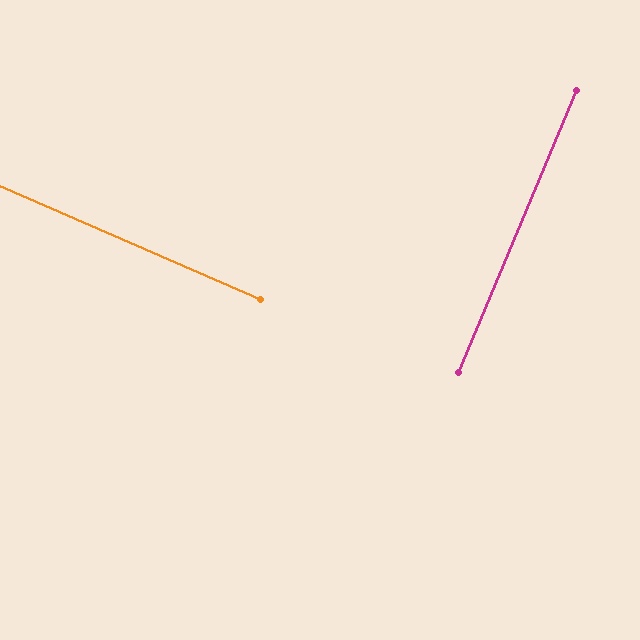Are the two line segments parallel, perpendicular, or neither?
Perpendicular — they meet at approximately 89°.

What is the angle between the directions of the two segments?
Approximately 89 degrees.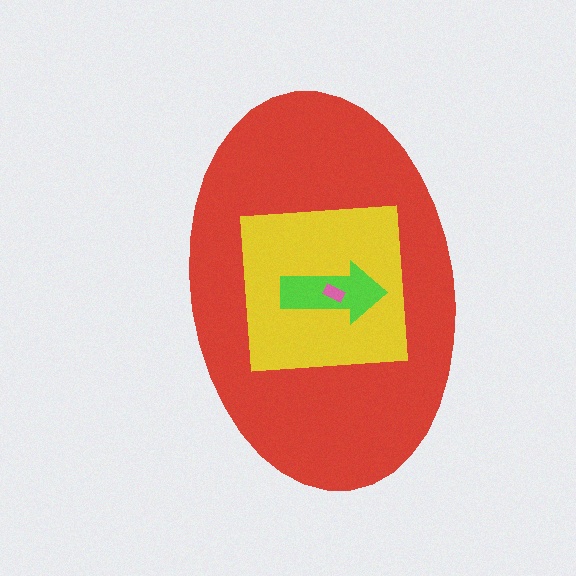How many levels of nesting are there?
4.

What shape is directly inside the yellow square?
The lime arrow.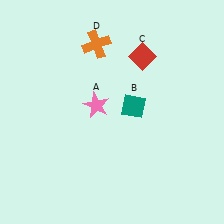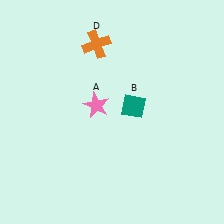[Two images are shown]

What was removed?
The red diamond (C) was removed in Image 2.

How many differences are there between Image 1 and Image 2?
There is 1 difference between the two images.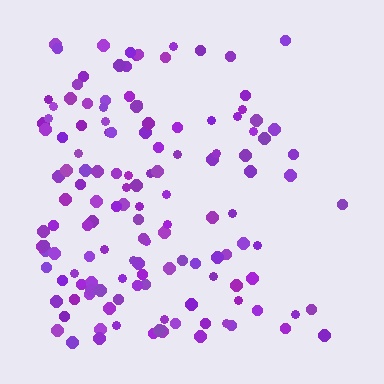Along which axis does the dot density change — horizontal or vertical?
Horizontal.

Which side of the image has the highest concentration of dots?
The left.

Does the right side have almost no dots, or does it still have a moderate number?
Still a moderate number, just noticeably fewer than the left.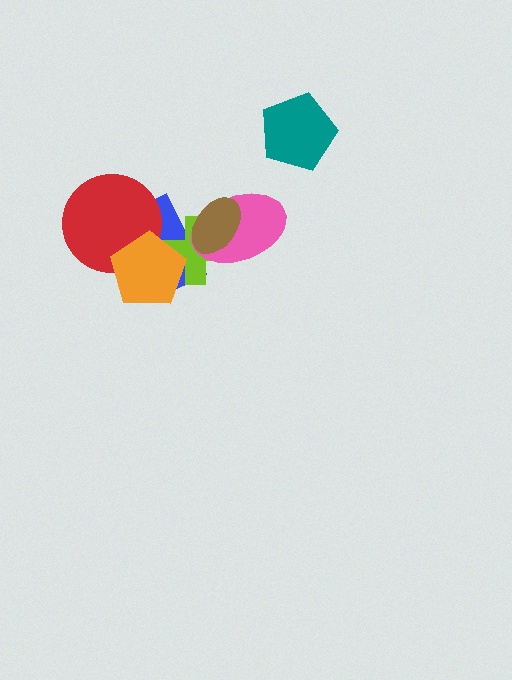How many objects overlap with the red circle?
2 objects overlap with the red circle.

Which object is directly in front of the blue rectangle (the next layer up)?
The lime cross is directly in front of the blue rectangle.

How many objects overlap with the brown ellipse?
3 objects overlap with the brown ellipse.